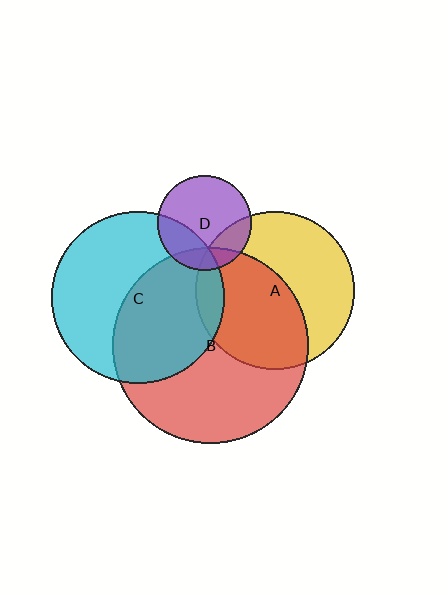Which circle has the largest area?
Circle B (red).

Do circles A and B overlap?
Yes.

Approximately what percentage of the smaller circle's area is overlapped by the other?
Approximately 50%.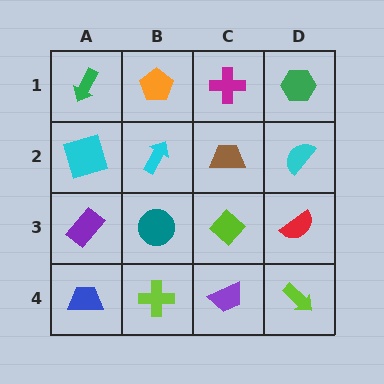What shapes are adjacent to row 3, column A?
A cyan square (row 2, column A), a blue trapezoid (row 4, column A), a teal circle (row 3, column B).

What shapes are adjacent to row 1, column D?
A cyan semicircle (row 2, column D), a magenta cross (row 1, column C).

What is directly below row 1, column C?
A brown trapezoid.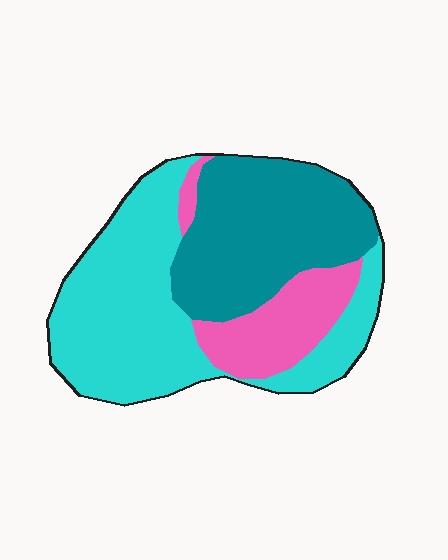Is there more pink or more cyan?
Cyan.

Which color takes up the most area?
Cyan, at roughly 45%.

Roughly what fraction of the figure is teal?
Teal covers around 35% of the figure.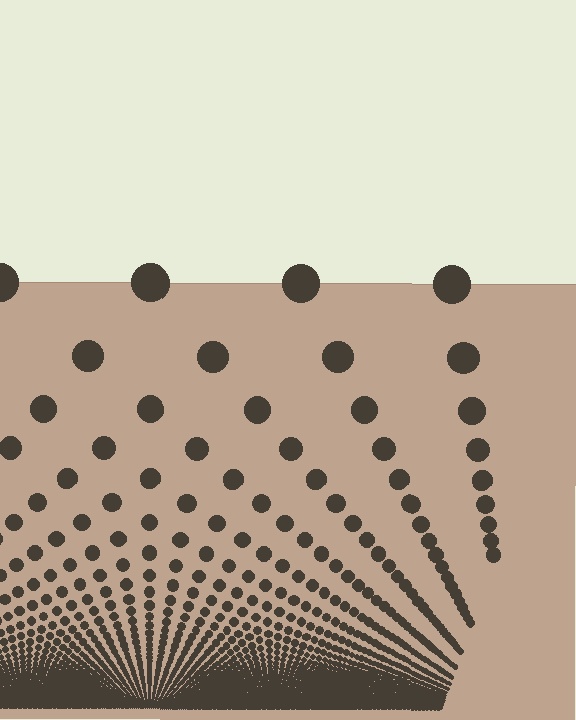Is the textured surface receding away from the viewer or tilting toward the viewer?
The surface appears to tilt toward the viewer. Texture elements get larger and sparser toward the top.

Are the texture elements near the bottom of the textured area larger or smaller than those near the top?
Smaller. The gradient is inverted — elements near the bottom are smaller and denser.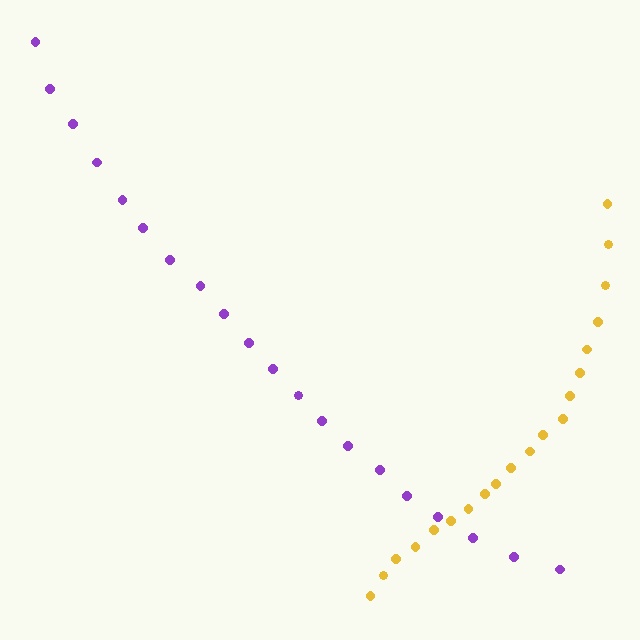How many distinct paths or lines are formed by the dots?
There are 2 distinct paths.